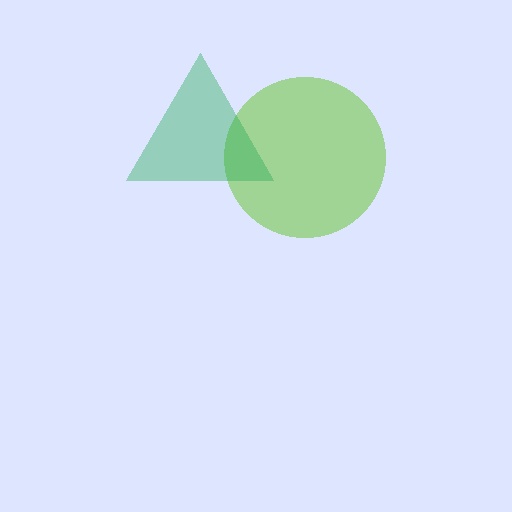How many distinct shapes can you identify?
There are 2 distinct shapes: a lime circle, a green triangle.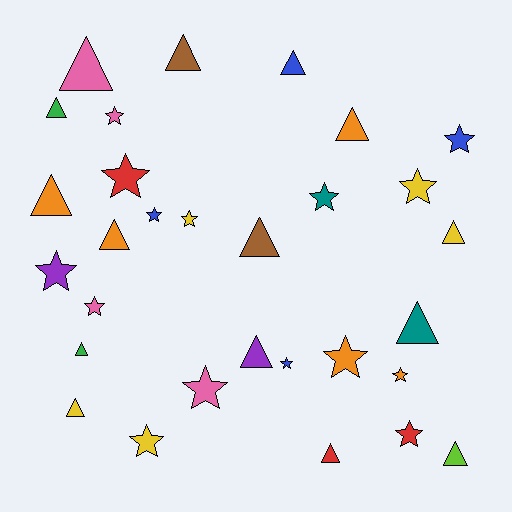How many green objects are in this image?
There are 2 green objects.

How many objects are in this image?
There are 30 objects.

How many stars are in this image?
There are 15 stars.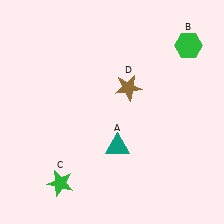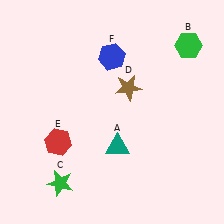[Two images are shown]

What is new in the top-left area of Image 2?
A blue hexagon (F) was added in the top-left area of Image 2.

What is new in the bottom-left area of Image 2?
A red hexagon (E) was added in the bottom-left area of Image 2.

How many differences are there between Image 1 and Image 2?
There are 2 differences between the two images.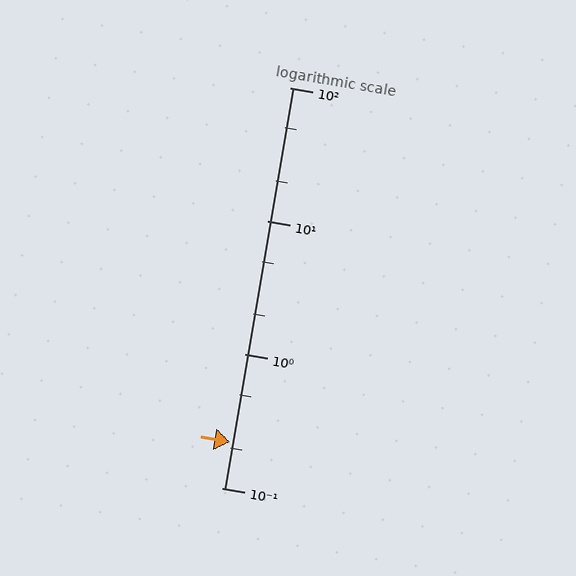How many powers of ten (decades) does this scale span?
The scale spans 3 decades, from 0.1 to 100.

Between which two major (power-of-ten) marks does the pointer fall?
The pointer is between 0.1 and 1.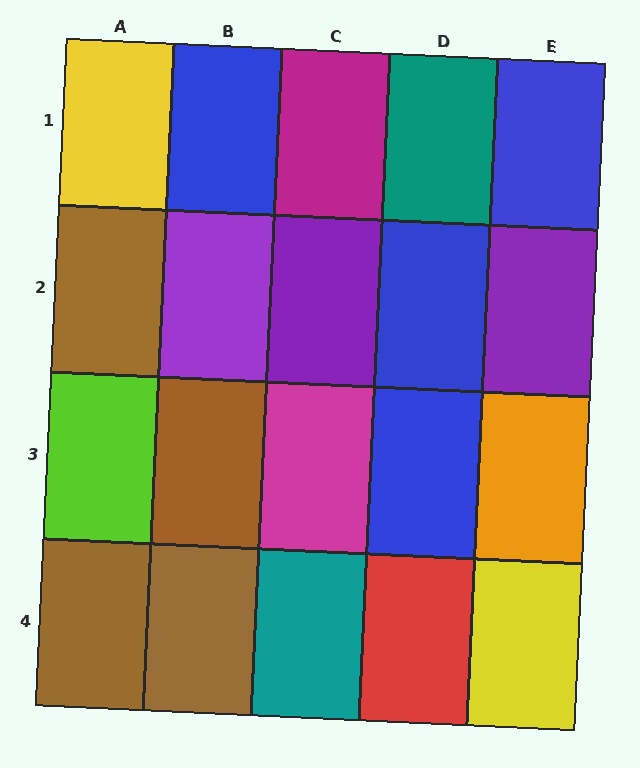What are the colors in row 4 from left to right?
Brown, brown, teal, red, yellow.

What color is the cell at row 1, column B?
Blue.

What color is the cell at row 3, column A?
Lime.